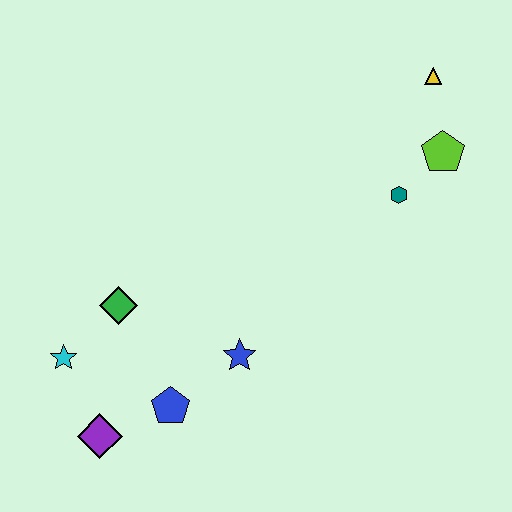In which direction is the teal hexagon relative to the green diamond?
The teal hexagon is to the right of the green diamond.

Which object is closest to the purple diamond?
The blue pentagon is closest to the purple diamond.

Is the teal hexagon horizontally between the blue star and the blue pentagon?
No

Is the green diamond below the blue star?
No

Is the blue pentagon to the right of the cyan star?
Yes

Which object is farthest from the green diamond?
The yellow triangle is farthest from the green diamond.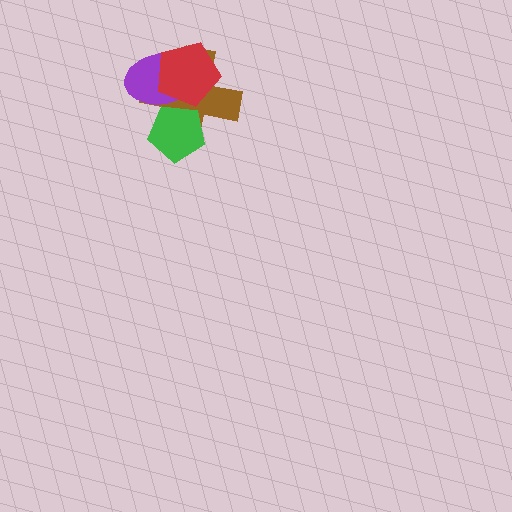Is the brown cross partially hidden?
Yes, it is partially covered by another shape.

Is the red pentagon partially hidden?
No, no other shape covers it.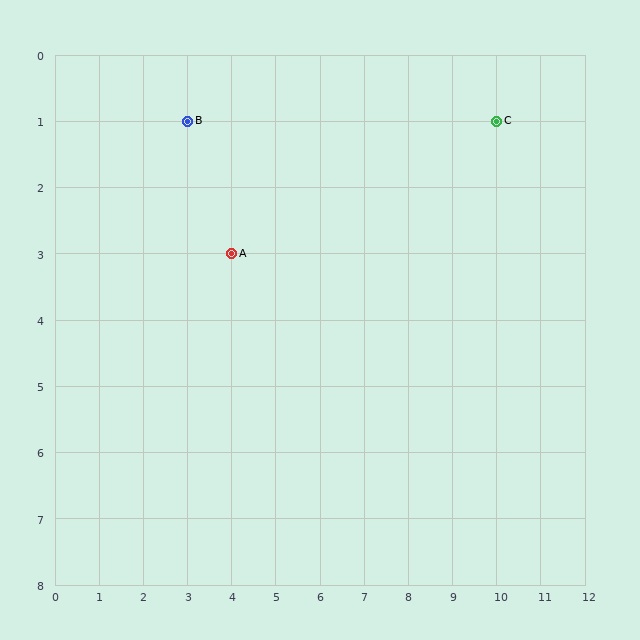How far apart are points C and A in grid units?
Points C and A are 6 columns and 2 rows apart (about 6.3 grid units diagonally).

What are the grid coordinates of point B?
Point B is at grid coordinates (3, 1).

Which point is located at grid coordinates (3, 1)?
Point B is at (3, 1).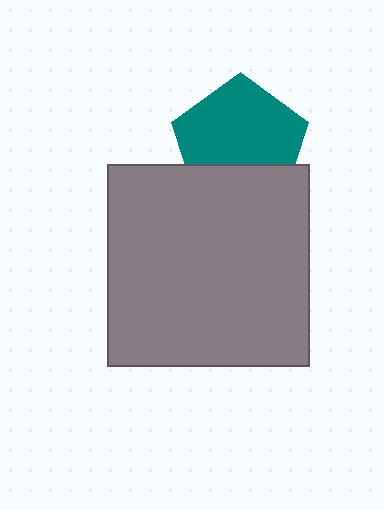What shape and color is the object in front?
The object in front is a gray square.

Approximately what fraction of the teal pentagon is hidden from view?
Roughly 31% of the teal pentagon is hidden behind the gray square.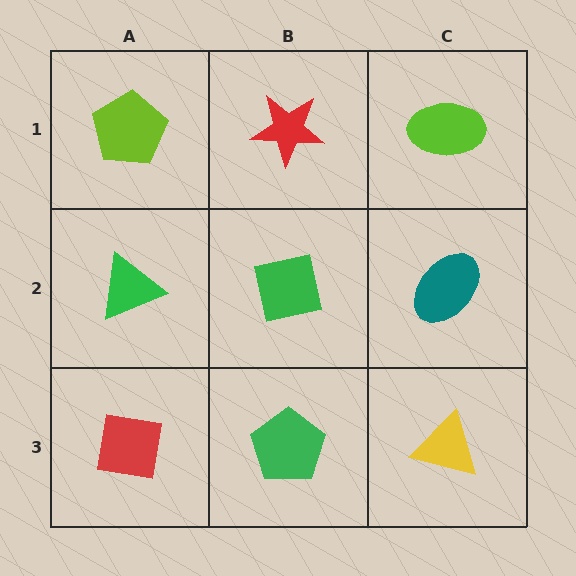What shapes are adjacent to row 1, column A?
A green triangle (row 2, column A), a red star (row 1, column B).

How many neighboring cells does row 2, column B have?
4.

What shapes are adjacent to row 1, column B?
A green square (row 2, column B), a lime pentagon (row 1, column A), a lime ellipse (row 1, column C).